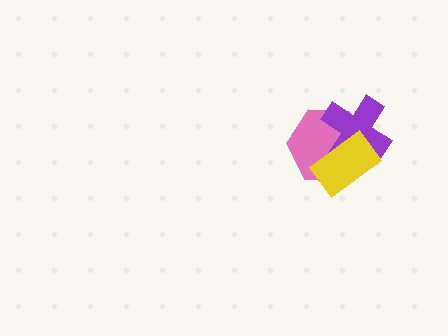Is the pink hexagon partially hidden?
Yes, it is partially covered by another shape.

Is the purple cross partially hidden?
Yes, it is partially covered by another shape.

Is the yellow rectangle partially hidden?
No, no other shape covers it.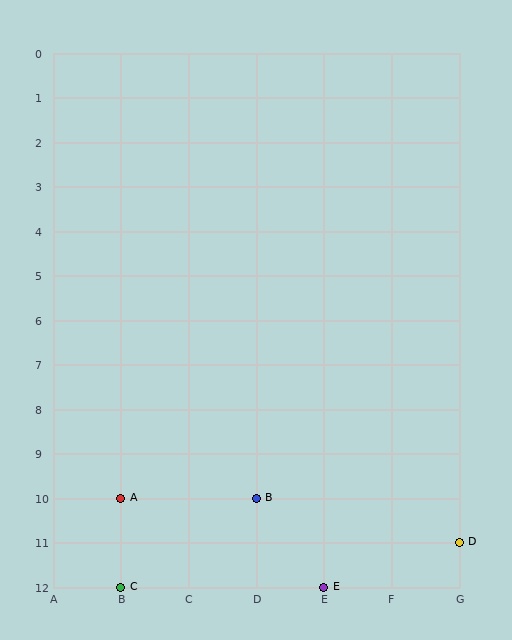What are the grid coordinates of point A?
Point A is at grid coordinates (B, 10).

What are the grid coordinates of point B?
Point B is at grid coordinates (D, 10).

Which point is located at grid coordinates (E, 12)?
Point E is at (E, 12).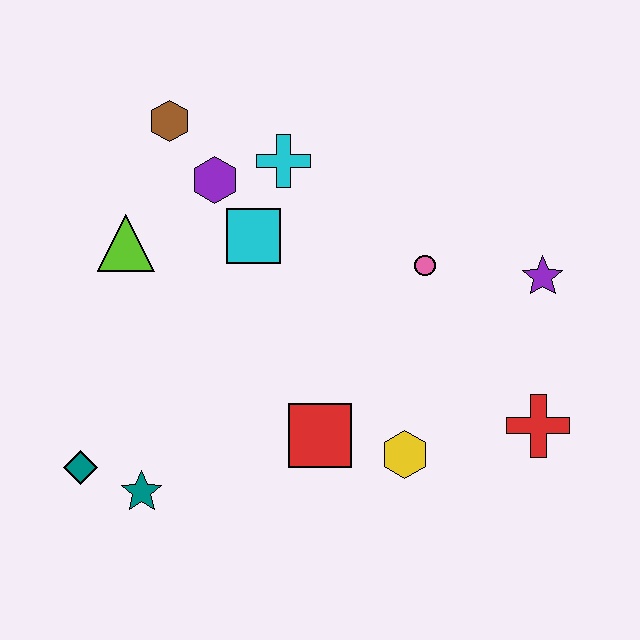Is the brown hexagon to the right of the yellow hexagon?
No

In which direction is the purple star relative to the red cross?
The purple star is above the red cross.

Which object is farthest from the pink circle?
The teal diamond is farthest from the pink circle.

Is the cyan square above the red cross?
Yes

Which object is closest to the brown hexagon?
The purple hexagon is closest to the brown hexagon.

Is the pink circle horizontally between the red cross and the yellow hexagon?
Yes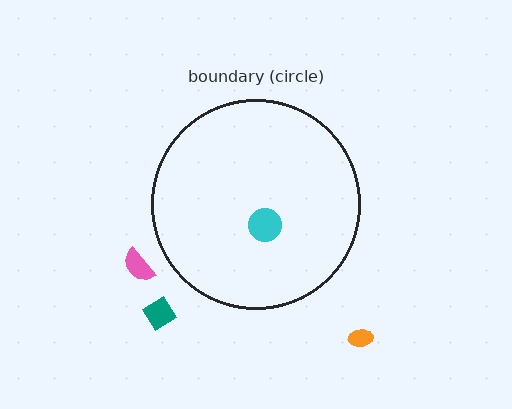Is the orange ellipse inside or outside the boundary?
Outside.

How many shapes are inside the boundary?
1 inside, 3 outside.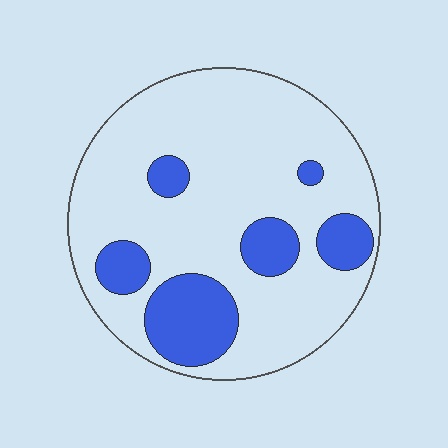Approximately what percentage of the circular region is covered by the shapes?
Approximately 20%.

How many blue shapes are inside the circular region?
6.